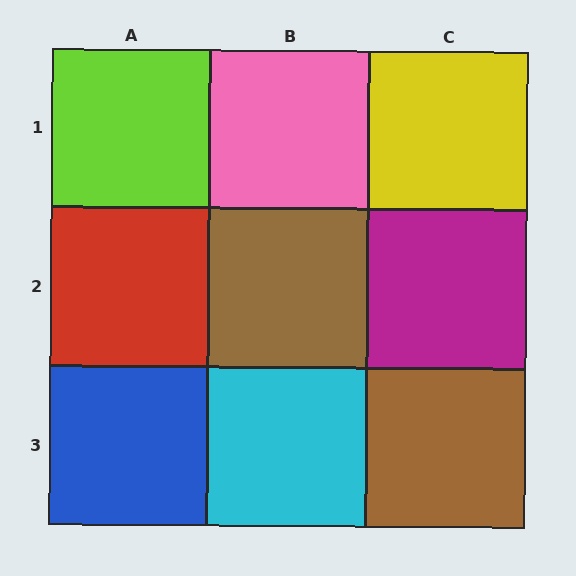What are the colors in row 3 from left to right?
Blue, cyan, brown.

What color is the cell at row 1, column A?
Lime.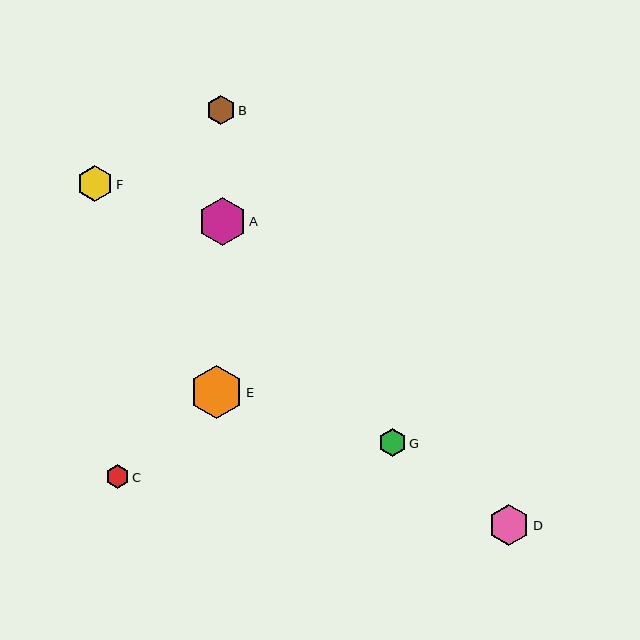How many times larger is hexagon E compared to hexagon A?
Hexagon E is approximately 1.1 times the size of hexagon A.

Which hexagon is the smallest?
Hexagon C is the smallest with a size of approximately 24 pixels.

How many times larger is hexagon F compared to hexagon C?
Hexagon F is approximately 1.5 times the size of hexagon C.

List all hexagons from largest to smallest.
From largest to smallest: E, A, D, F, B, G, C.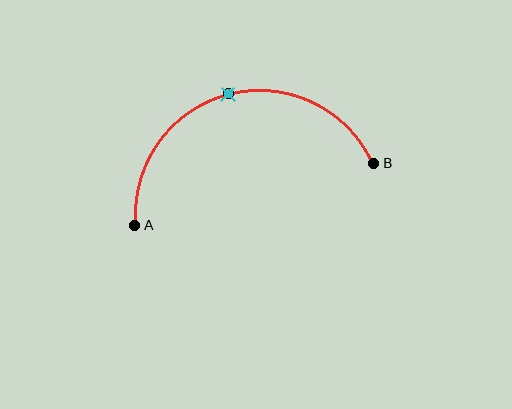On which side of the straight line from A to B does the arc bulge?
The arc bulges above the straight line connecting A and B.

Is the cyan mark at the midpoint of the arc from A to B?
Yes. The cyan mark lies on the arc at equal arc-length from both A and B — it is the arc midpoint.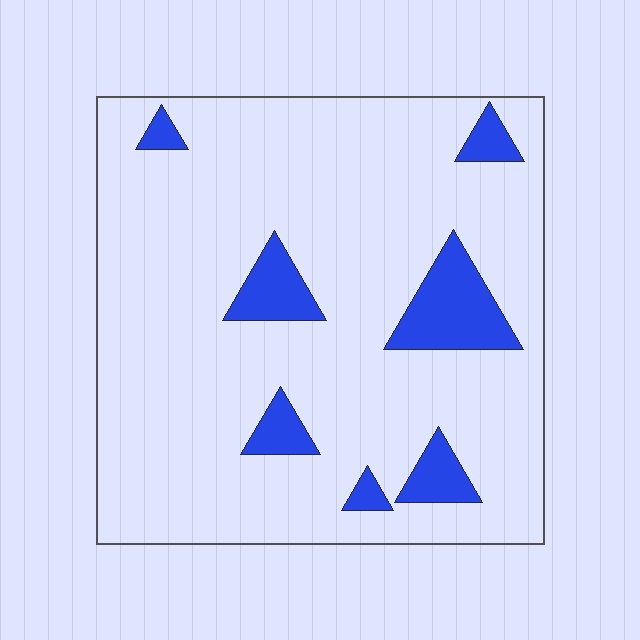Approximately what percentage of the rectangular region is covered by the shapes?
Approximately 10%.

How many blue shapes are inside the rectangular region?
7.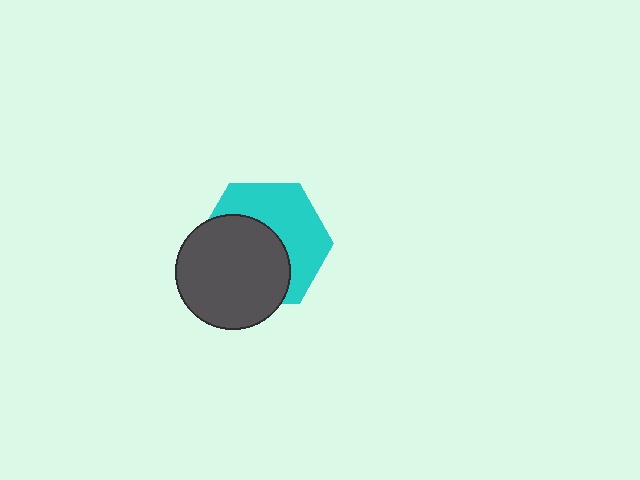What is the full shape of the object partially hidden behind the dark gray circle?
The partially hidden object is a cyan hexagon.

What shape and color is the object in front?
The object in front is a dark gray circle.